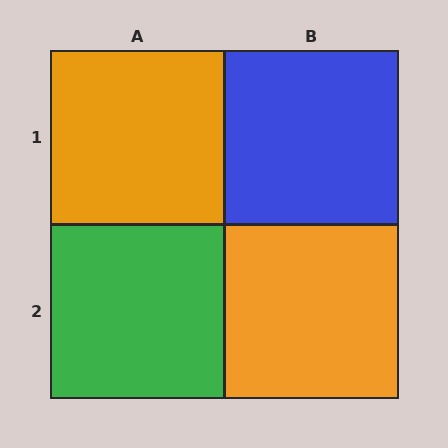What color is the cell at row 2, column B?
Orange.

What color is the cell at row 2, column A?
Green.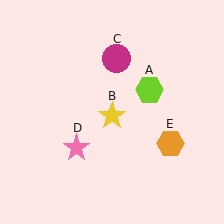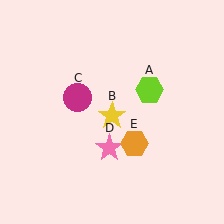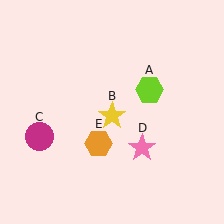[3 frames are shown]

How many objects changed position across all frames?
3 objects changed position: magenta circle (object C), pink star (object D), orange hexagon (object E).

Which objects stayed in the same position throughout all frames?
Lime hexagon (object A) and yellow star (object B) remained stationary.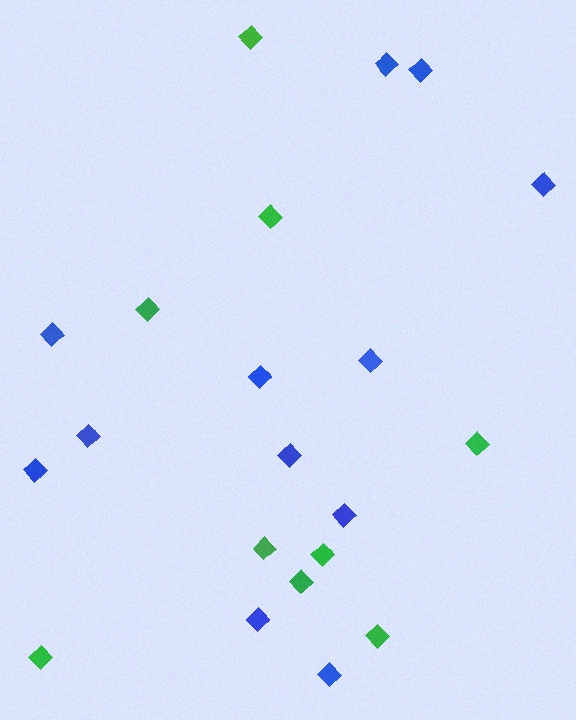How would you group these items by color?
There are 2 groups: one group of blue diamonds (12) and one group of green diamonds (9).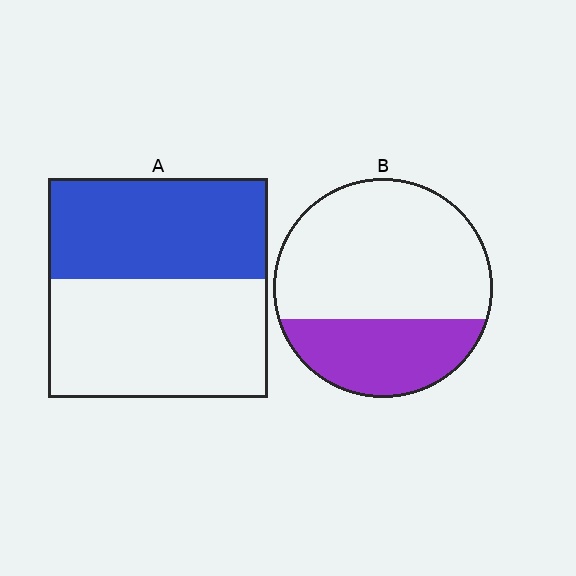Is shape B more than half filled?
No.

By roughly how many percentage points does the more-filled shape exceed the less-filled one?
By roughly 15 percentage points (A over B).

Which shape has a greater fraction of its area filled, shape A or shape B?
Shape A.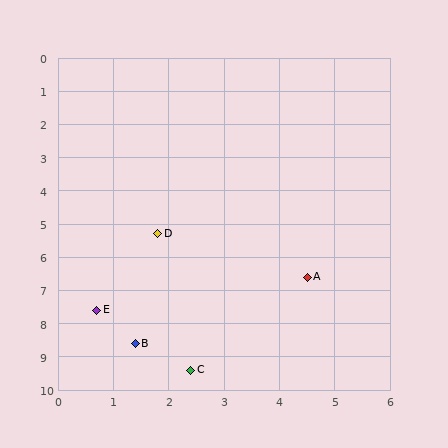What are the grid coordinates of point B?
Point B is at approximately (1.4, 8.6).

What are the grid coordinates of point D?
Point D is at approximately (1.8, 5.3).